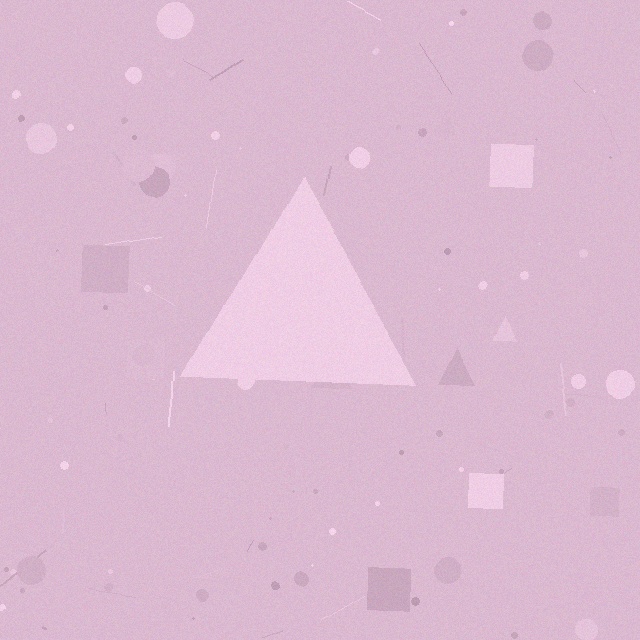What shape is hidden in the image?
A triangle is hidden in the image.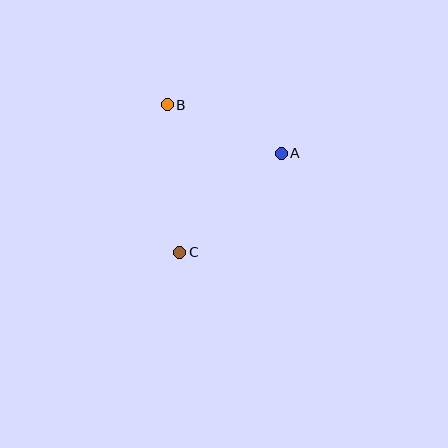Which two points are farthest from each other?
Points B and C are farthest from each other.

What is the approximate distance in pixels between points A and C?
The distance between A and C is approximately 142 pixels.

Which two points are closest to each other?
Points A and B are closest to each other.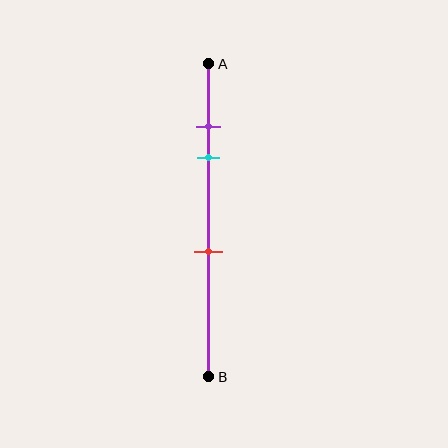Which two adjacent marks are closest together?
The purple and cyan marks are the closest adjacent pair.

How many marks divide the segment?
There are 3 marks dividing the segment.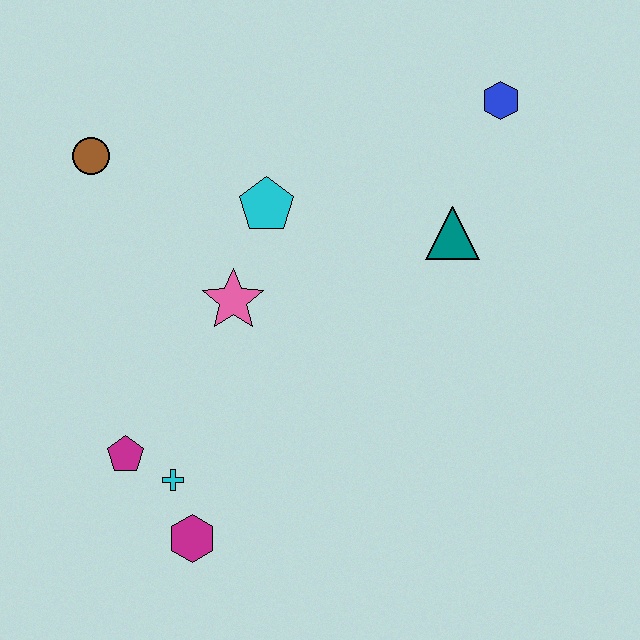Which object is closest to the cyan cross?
The magenta pentagon is closest to the cyan cross.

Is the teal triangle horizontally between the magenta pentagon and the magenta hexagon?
No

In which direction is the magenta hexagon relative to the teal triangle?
The magenta hexagon is below the teal triangle.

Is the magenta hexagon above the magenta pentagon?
No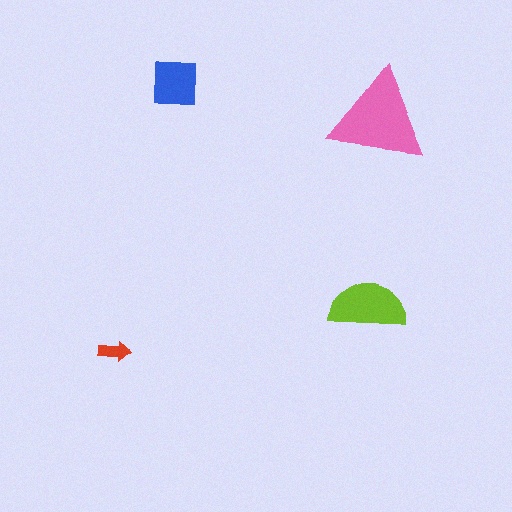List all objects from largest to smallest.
The pink triangle, the lime semicircle, the blue square, the red arrow.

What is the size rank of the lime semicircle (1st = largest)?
2nd.